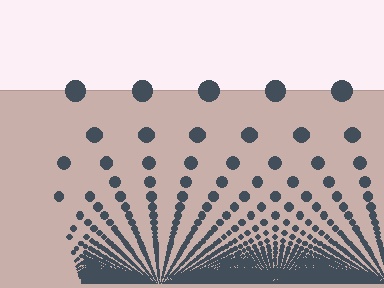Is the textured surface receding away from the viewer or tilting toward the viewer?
The surface appears to tilt toward the viewer. Texture elements get larger and sparser toward the top.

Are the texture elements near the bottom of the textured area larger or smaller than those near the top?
Smaller. The gradient is inverted — elements near the bottom are smaller and denser.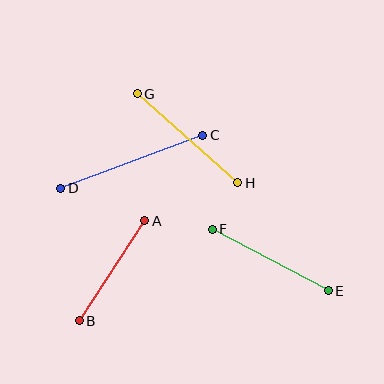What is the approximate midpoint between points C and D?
The midpoint is at approximately (132, 162) pixels.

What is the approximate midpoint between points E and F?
The midpoint is at approximately (270, 260) pixels.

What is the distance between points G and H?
The distance is approximately 134 pixels.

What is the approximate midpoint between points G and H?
The midpoint is at approximately (187, 138) pixels.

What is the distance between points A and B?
The distance is approximately 119 pixels.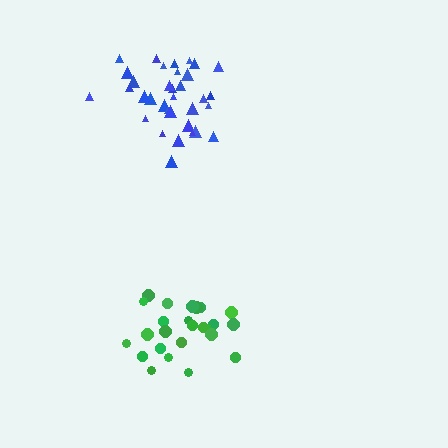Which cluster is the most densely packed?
Blue.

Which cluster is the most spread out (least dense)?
Green.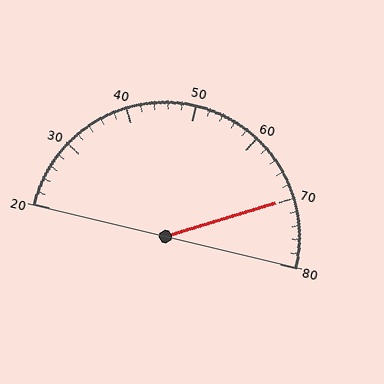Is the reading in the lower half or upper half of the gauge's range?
The reading is in the upper half of the range (20 to 80).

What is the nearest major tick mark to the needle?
The nearest major tick mark is 70.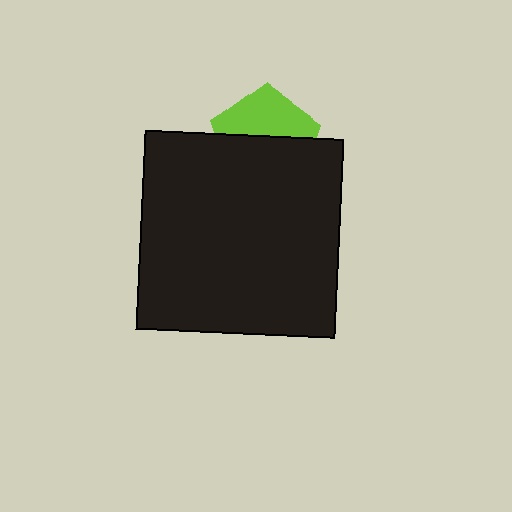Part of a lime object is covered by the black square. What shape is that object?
It is a pentagon.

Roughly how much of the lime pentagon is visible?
A small part of it is visible (roughly 45%).